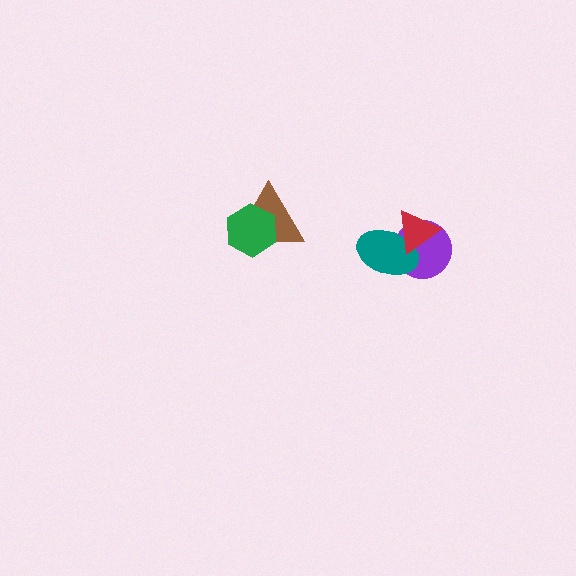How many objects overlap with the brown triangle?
1 object overlaps with the brown triangle.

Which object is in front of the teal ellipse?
The red triangle is in front of the teal ellipse.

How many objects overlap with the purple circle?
2 objects overlap with the purple circle.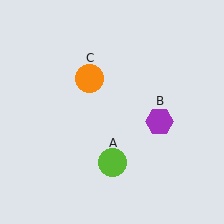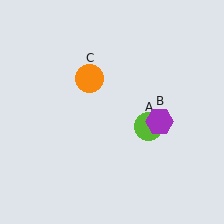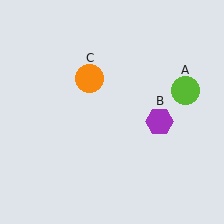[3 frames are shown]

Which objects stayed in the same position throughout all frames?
Purple hexagon (object B) and orange circle (object C) remained stationary.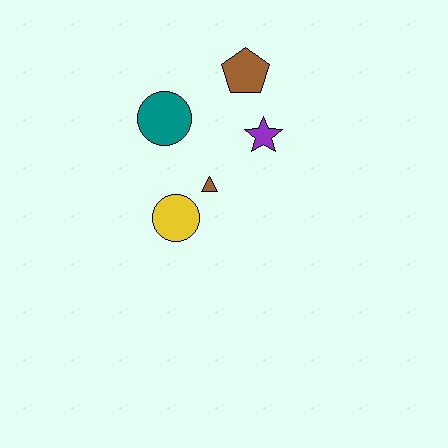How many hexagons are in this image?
There are no hexagons.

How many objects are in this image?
There are 5 objects.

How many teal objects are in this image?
There is 1 teal object.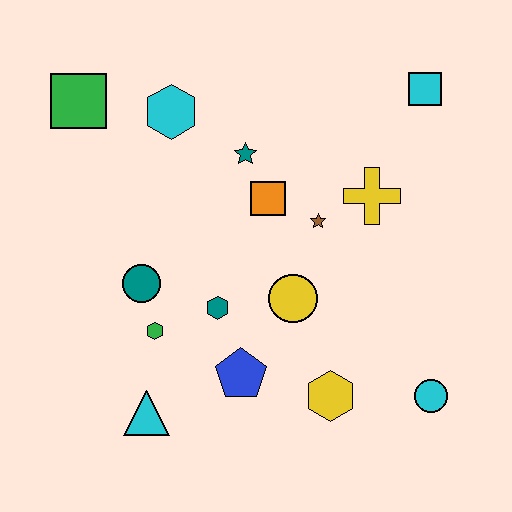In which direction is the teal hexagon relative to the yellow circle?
The teal hexagon is to the left of the yellow circle.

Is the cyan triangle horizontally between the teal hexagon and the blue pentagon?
No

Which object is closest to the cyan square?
The yellow cross is closest to the cyan square.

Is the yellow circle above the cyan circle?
Yes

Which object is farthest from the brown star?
The green square is farthest from the brown star.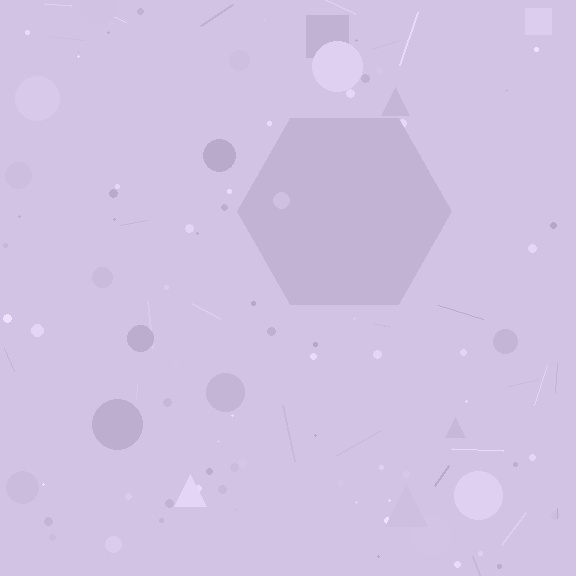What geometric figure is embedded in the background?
A hexagon is embedded in the background.